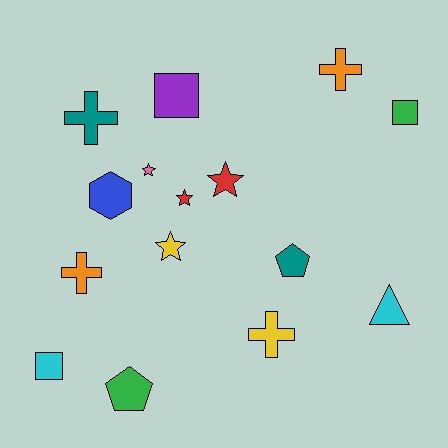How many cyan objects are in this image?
There are 2 cyan objects.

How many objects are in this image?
There are 15 objects.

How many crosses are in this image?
There are 4 crosses.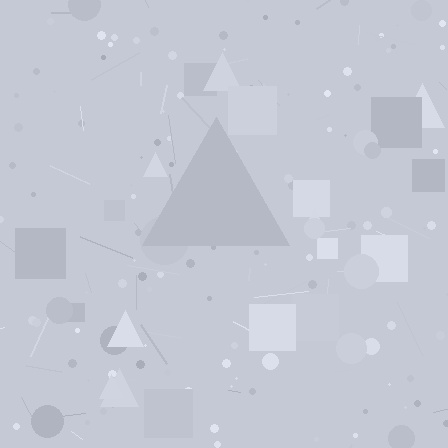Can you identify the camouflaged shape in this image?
The camouflaged shape is a triangle.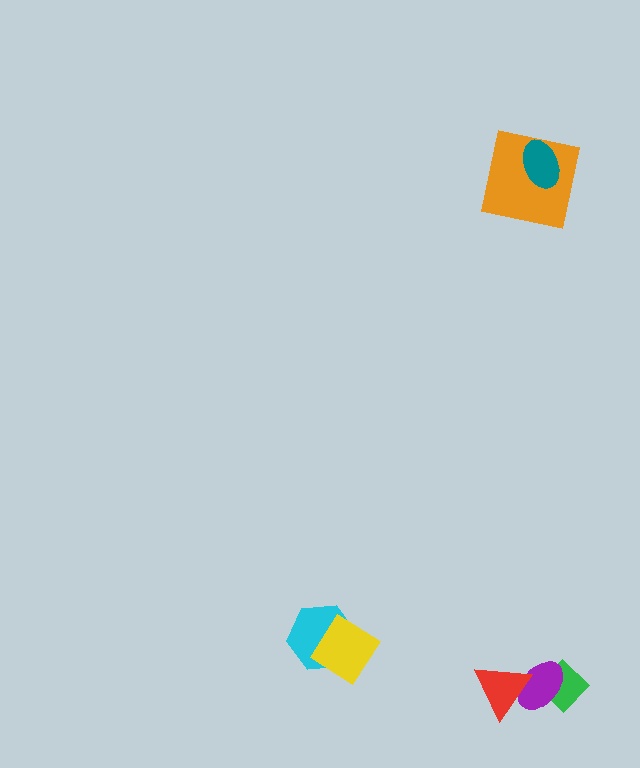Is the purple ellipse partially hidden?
Yes, it is partially covered by another shape.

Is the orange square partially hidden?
Yes, it is partially covered by another shape.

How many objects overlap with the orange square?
1 object overlaps with the orange square.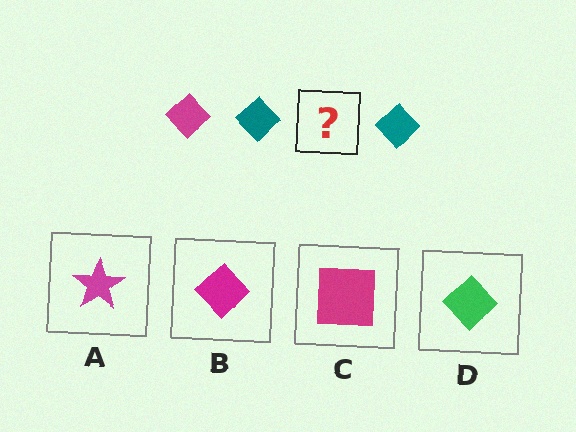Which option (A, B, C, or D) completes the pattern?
B.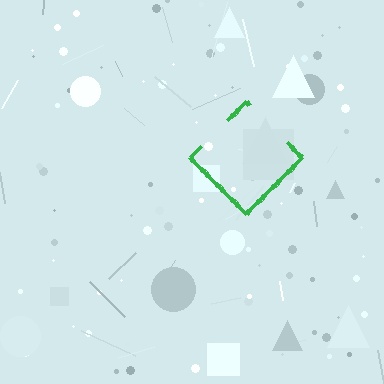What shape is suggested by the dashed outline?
The dashed outline suggests a diamond.